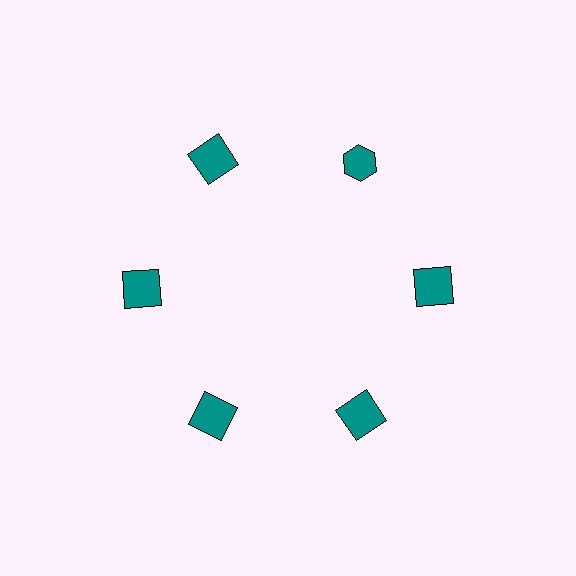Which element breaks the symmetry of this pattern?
The teal hexagon at roughly the 1 o'clock position breaks the symmetry. All other shapes are teal squares.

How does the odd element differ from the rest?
It has a different shape: hexagon instead of square.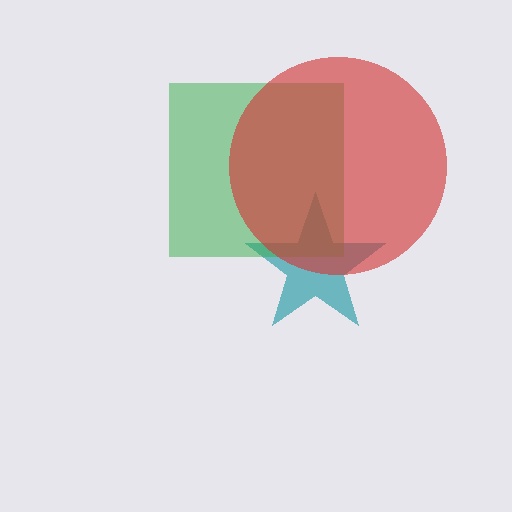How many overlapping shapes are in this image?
There are 3 overlapping shapes in the image.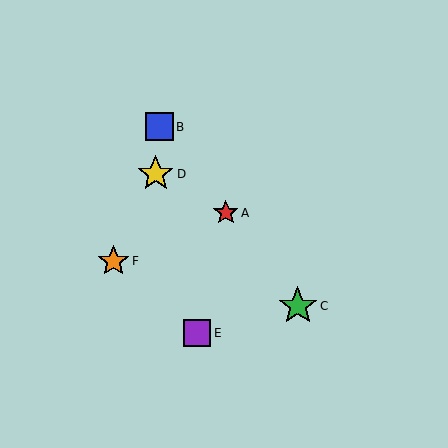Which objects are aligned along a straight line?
Objects A, B, C are aligned along a straight line.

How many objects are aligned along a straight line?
3 objects (A, B, C) are aligned along a straight line.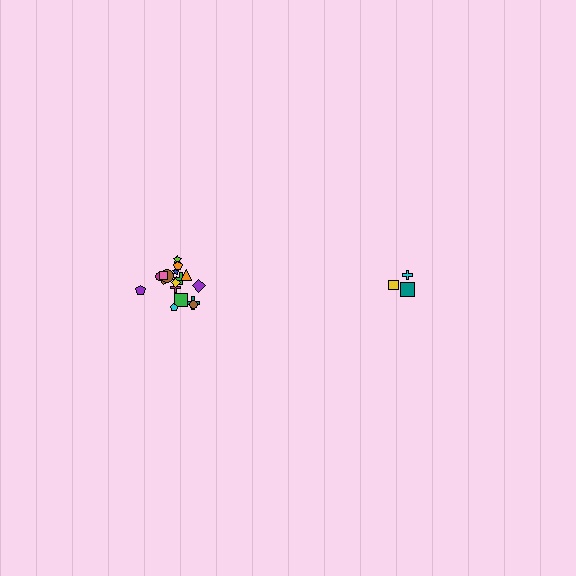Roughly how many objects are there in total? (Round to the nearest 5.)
Roughly 20 objects in total.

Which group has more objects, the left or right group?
The left group.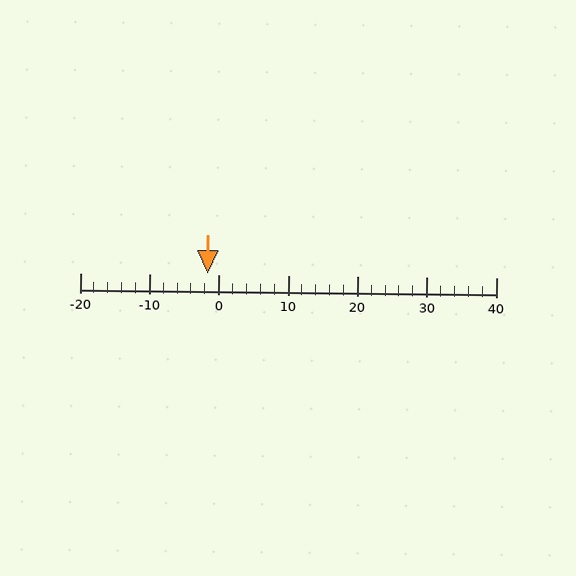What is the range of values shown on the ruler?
The ruler shows values from -20 to 40.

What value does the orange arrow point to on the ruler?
The orange arrow points to approximately -2.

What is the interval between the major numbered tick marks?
The major tick marks are spaced 10 units apart.